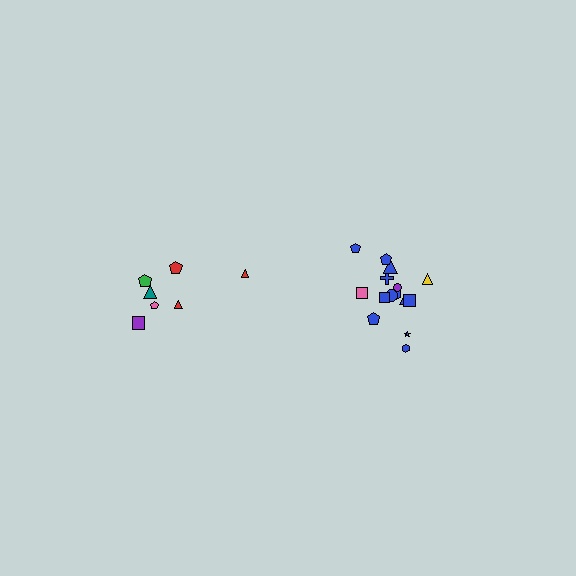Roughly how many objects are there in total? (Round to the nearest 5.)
Roughly 20 objects in total.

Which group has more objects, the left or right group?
The right group.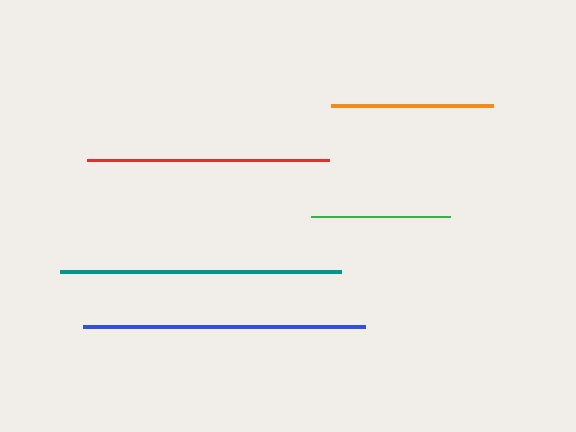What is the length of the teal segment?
The teal segment is approximately 280 pixels long.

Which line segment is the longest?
The blue line is the longest at approximately 282 pixels.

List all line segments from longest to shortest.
From longest to shortest: blue, teal, red, orange, green.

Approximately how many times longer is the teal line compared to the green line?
The teal line is approximately 2.0 times the length of the green line.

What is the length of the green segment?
The green segment is approximately 139 pixels long.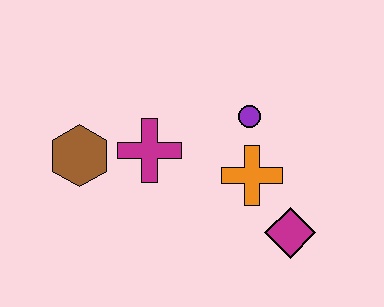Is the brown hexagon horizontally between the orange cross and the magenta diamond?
No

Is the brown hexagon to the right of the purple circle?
No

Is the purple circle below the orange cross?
No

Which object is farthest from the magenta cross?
The magenta diamond is farthest from the magenta cross.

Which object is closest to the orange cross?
The purple circle is closest to the orange cross.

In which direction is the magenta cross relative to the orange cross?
The magenta cross is to the left of the orange cross.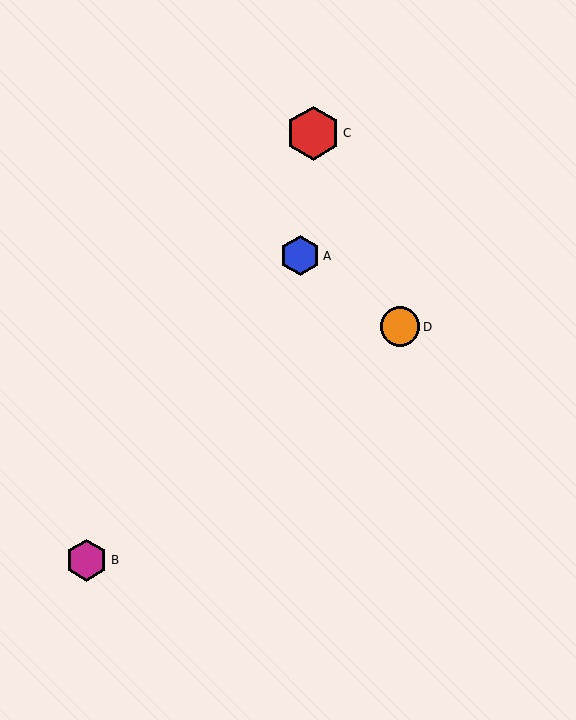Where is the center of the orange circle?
The center of the orange circle is at (400, 327).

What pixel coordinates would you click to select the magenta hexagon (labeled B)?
Click at (87, 560) to select the magenta hexagon B.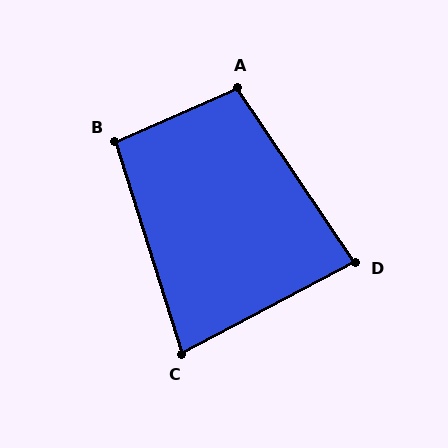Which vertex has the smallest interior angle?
C, at approximately 80 degrees.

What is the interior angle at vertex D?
Approximately 84 degrees (acute).